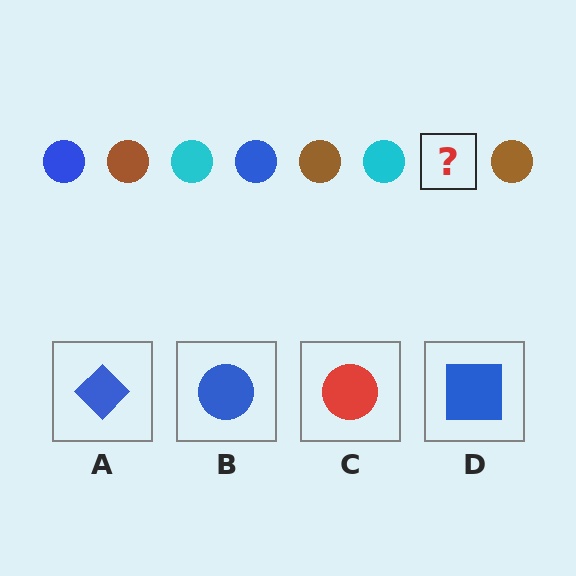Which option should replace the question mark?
Option B.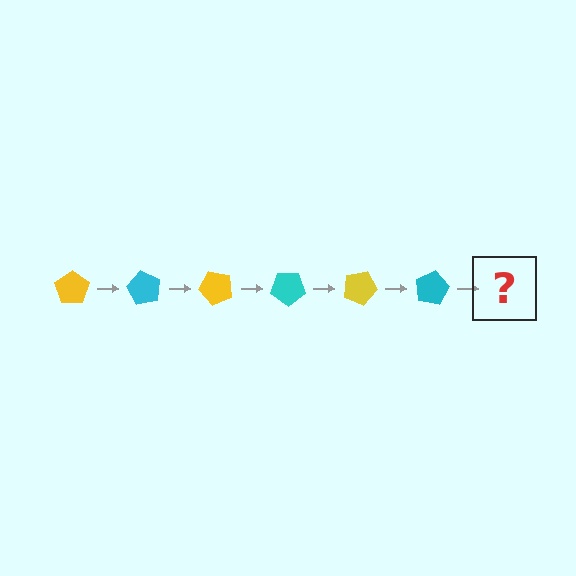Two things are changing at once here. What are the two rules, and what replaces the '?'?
The two rules are that it rotates 60 degrees each step and the color cycles through yellow and cyan. The '?' should be a yellow pentagon, rotated 360 degrees from the start.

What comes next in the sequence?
The next element should be a yellow pentagon, rotated 360 degrees from the start.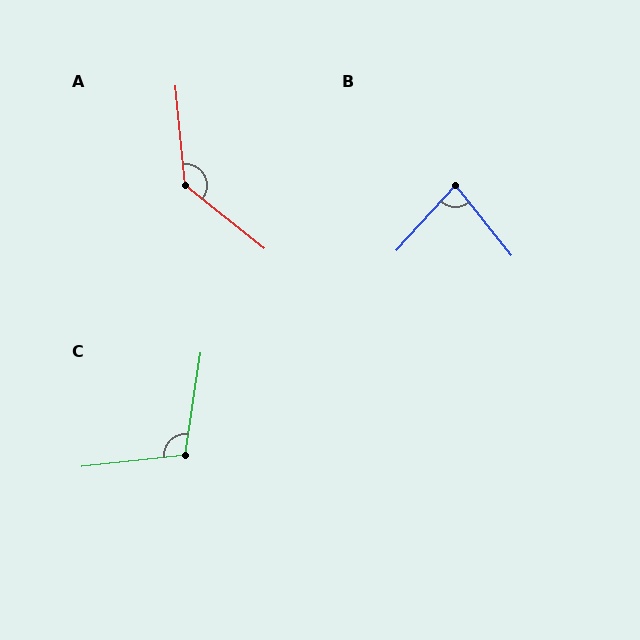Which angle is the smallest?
B, at approximately 81 degrees.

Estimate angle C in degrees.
Approximately 105 degrees.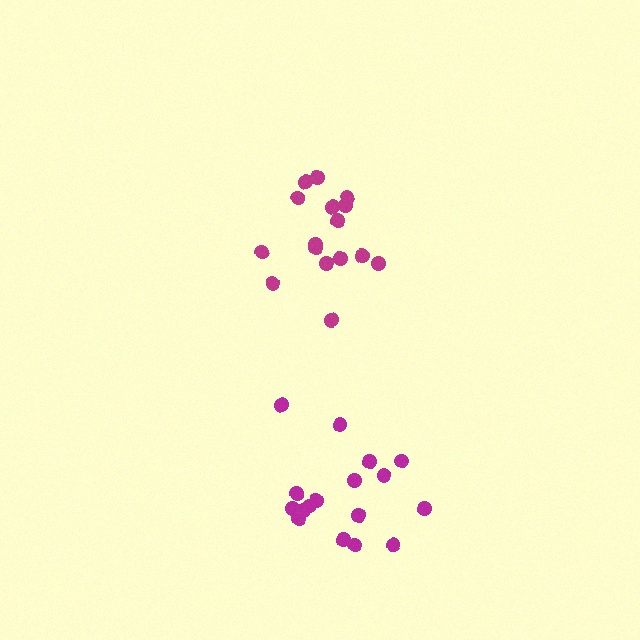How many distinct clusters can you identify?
There are 2 distinct clusters.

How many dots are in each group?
Group 1: 17 dots, Group 2: 16 dots (33 total).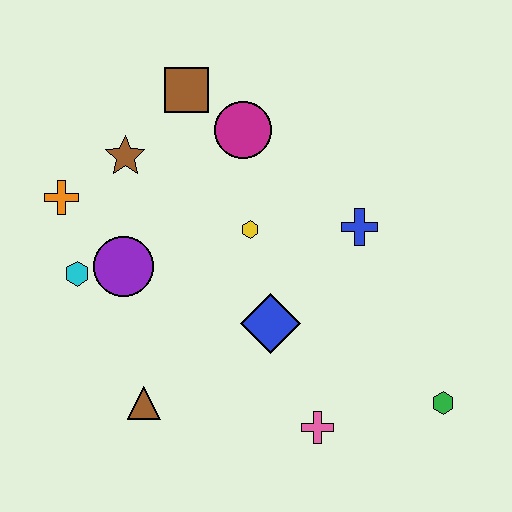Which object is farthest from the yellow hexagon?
The green hexagon is farthest from the yellow hexagon.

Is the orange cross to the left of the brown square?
Yes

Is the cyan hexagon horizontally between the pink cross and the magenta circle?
No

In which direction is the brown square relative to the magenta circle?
The brown square is to the left of the magenta circle.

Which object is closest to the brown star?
The orange cross is closest to the brown star.